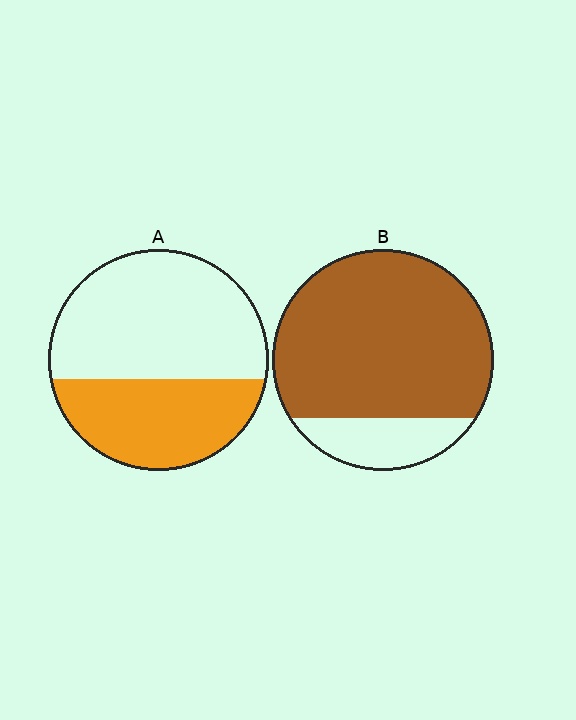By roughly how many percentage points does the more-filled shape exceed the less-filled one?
By roughly 45 percentage points (B over A).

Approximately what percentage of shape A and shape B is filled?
A is approximately 40% and B is approximately 80%.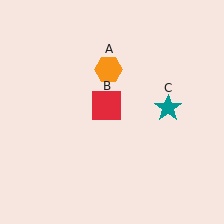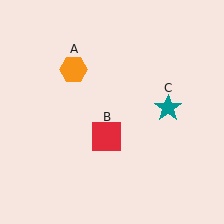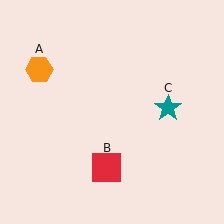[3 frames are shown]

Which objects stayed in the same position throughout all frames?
Teal star (object C) remained stationary.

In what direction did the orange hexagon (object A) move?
The orange hexagon (object A) moved left.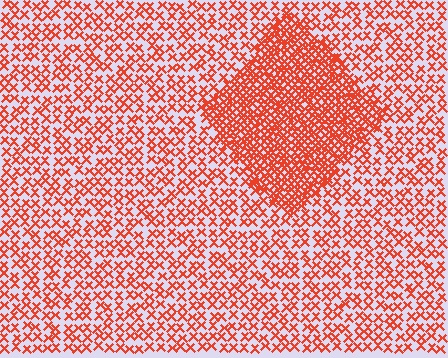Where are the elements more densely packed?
The elements are more densely packed inside the diamond boundary.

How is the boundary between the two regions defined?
The boundary is defined by a change in element density (approximately 2.3x ratio). All elements are the same color, size, and shape.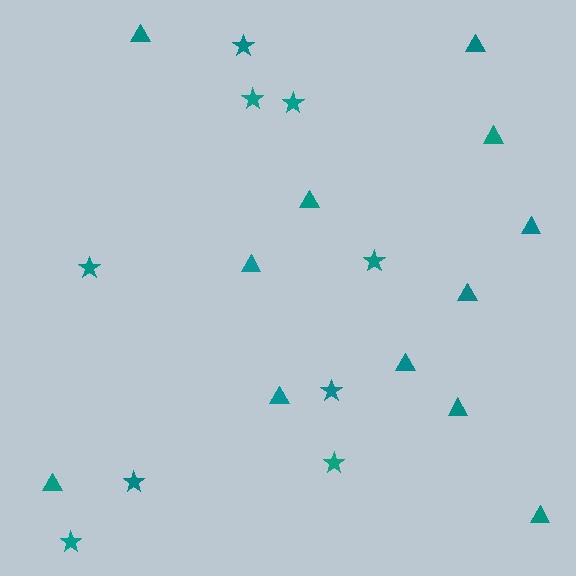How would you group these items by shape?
There are 2 groups: one group of stars (9) and one group of triangles (12).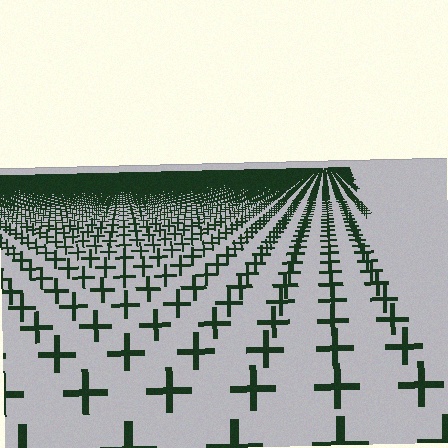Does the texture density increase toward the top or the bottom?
Density increases toward the top.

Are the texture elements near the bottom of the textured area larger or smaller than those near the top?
Larger. Near the bottom, elements are closer to the viewer and appear at a bigger on-screen size.